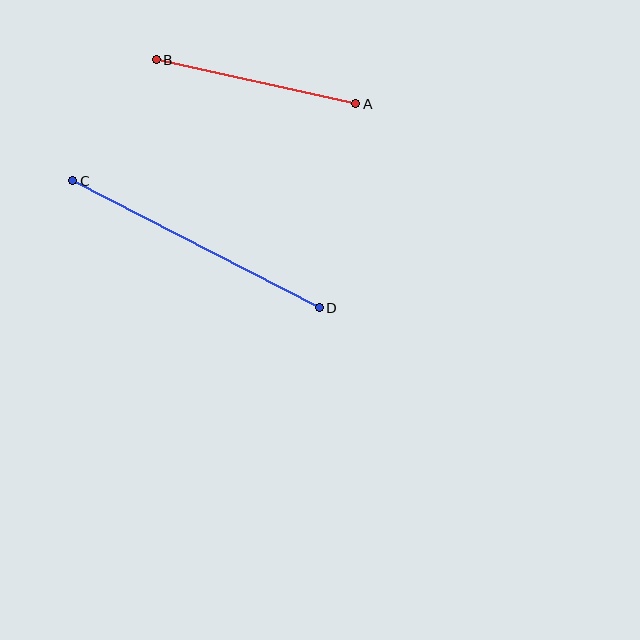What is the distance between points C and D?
The distance is approximately 278 pixels.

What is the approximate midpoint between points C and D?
The midpoint is at approximately (196, 244) pixels.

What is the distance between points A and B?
The distance is approximately 204 pixels.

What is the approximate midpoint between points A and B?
The midpoint is at approximately (256, 82) pixels.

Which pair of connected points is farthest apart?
Points C and D are farthest apart.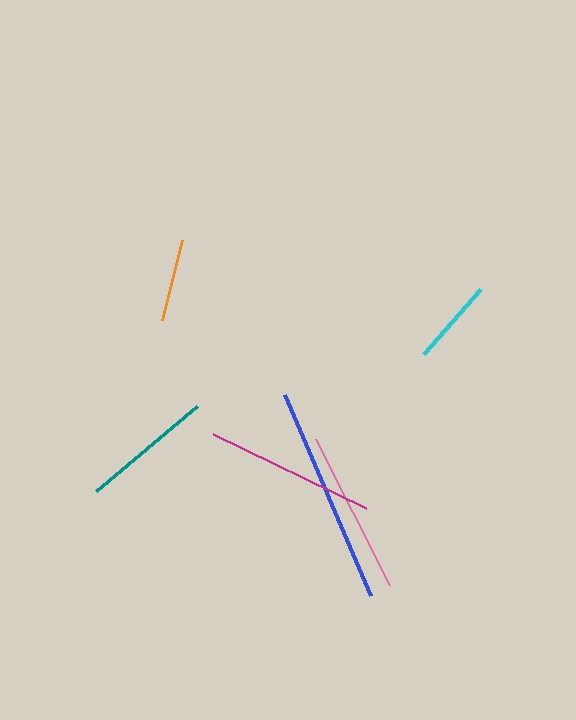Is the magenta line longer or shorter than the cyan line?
The magenta line is longer than the cyan line.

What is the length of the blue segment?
The blue segment is approximately 219 pixels long.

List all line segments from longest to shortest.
From longest to shortest: blue, magenta, pink, teal, cyan, orange.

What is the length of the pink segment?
The pink segment is approximately 164 pixels long.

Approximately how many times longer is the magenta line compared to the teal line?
The magenta line is approximately 1.3 times the length of the teal line.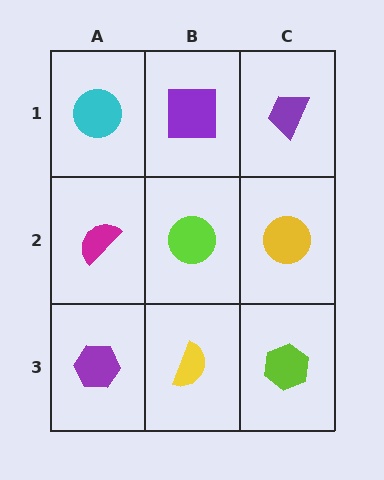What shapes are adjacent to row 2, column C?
A purple trapezoid (row 1, column C), a lime hexagon (row 3, column C), a lime circle (row 2, column B).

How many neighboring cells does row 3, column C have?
2.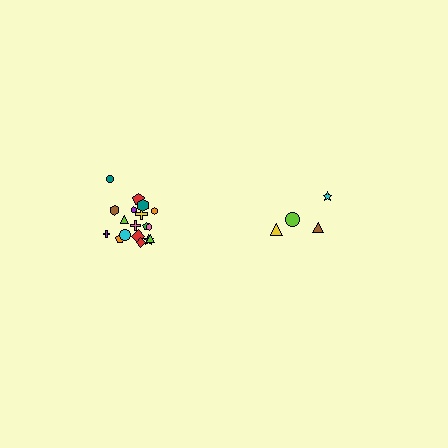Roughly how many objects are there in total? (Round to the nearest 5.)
Roughly 20 objects in total.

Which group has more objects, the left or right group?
The left group.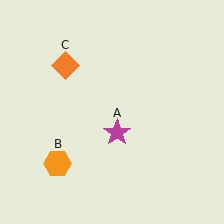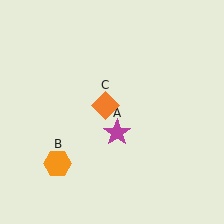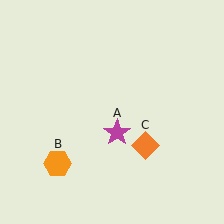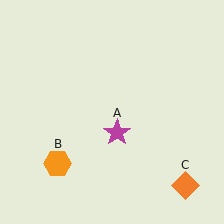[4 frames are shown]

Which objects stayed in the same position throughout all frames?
Magenta star (object A) and orange hexagon (object B) remained stationary.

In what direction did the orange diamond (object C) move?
The orange diamond (object C) moved down and to the right.